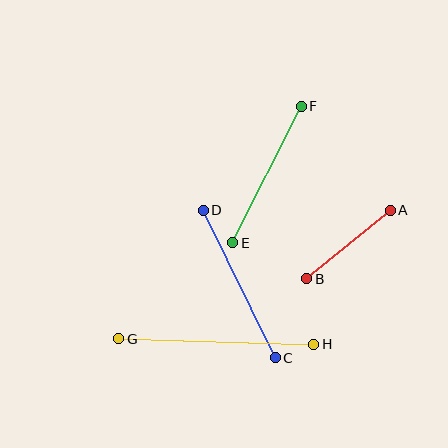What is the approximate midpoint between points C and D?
The midpoint is at approximately (239, 284) pixels.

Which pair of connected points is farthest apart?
Points G and H are farthest apart.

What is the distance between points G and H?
The distance is approximately 195 pixels.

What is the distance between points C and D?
The distance is approximately 164 pixels.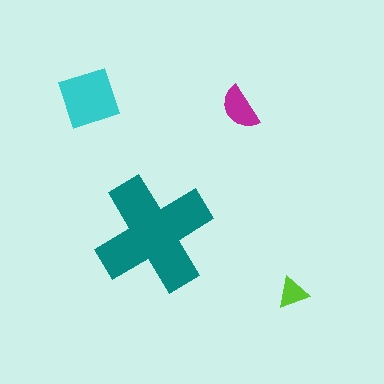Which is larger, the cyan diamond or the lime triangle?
The cyan diamond.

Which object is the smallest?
The lime triangle.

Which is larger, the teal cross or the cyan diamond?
The teal cross.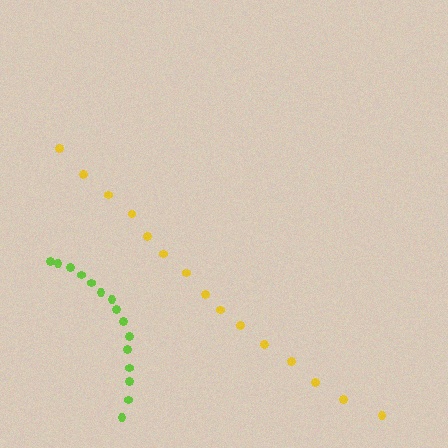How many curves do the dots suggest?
There are 2 distinct paths.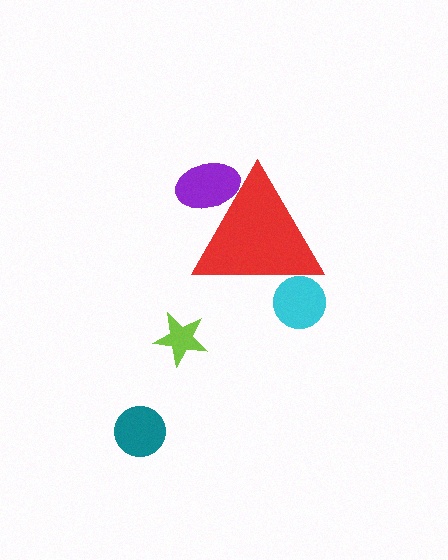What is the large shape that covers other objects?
A red triangle.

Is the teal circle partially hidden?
No, the teal circle is fully visible.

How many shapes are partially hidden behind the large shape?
2 shapes are partially hidden.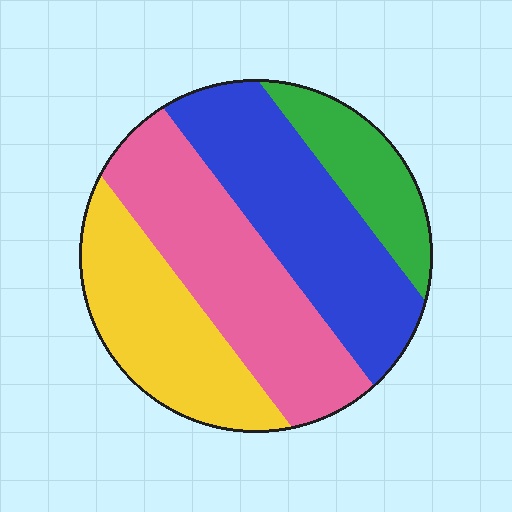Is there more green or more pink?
Pink.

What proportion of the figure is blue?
Blue takes up about one third (1/3) of the figure.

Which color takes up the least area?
Green, at roughly 15%.